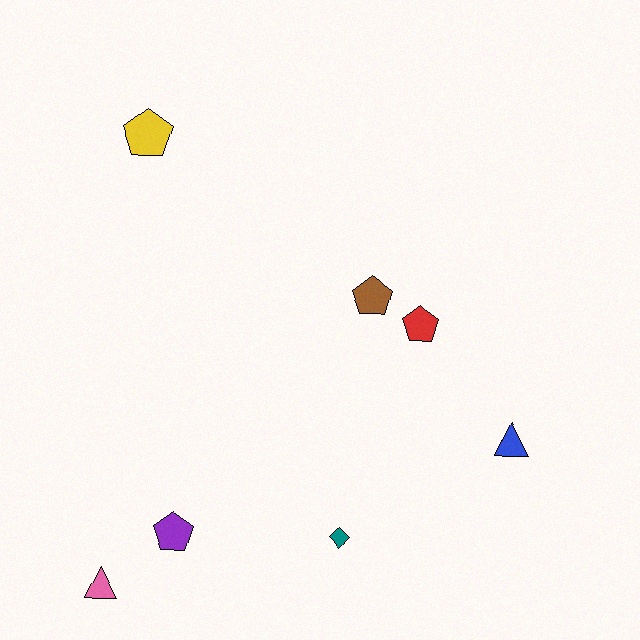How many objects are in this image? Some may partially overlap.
There are 7 objects.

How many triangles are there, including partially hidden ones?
There are 2 triangles.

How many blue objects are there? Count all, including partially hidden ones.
There is 1 blue object.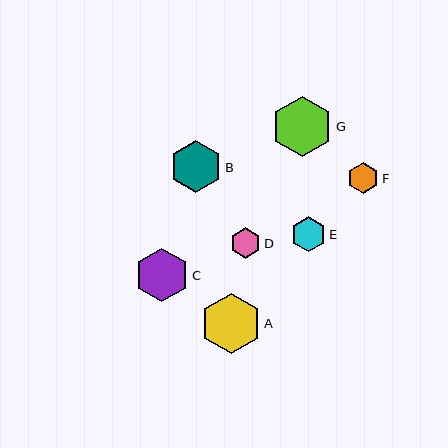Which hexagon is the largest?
Hexagon G is the largest with a size of approximately 61 pixels.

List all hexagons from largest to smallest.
From largest to smallest: G, A, C, B, E, F, D.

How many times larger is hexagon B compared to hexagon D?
Hexagon B is approximately 1.7 times the size of hexagon D.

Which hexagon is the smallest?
Hexagon D is the smallest with a size of approximately 31 pixels.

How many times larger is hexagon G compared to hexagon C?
Hexagon G is approximately 1.1 times the size of hexagon C.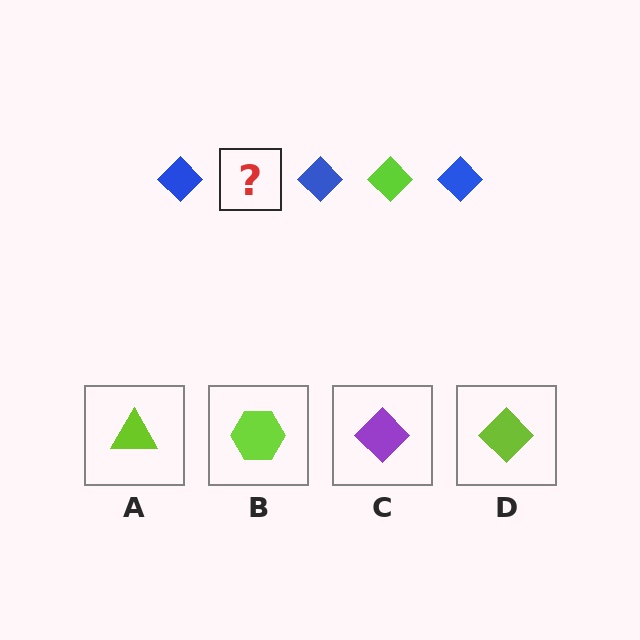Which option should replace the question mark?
Option D.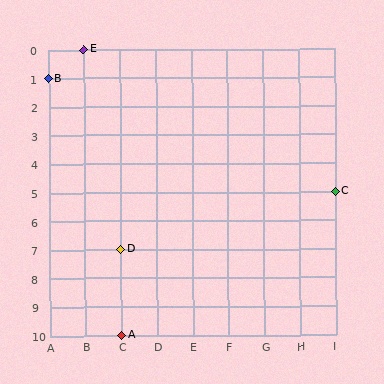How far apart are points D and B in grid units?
Points D and B are 2 columns and 6 rows apart (about 6.3 grid units diagonally).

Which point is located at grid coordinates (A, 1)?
Point B is at (A, 1).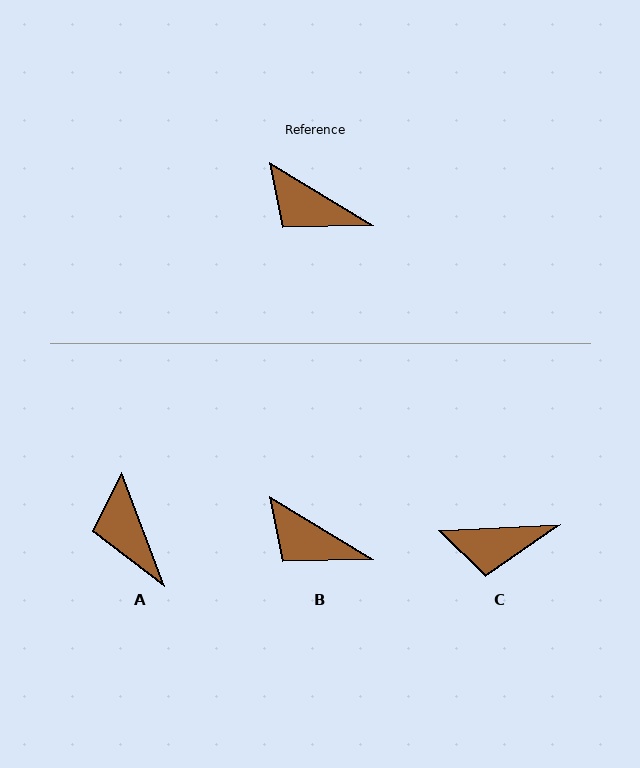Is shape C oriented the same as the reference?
No, it is off by about 34 degrees.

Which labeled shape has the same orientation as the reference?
B.